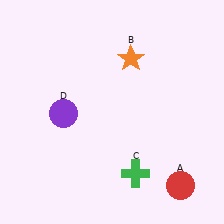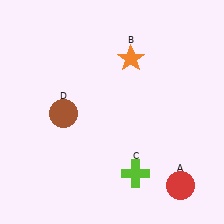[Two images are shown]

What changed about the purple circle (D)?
In Image 1, D is purple. In Image 2, it changed to brown.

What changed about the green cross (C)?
In Image 1, C is green. In Image 2, it changed to lime.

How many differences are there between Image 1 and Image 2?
There are 2 differences between the two images.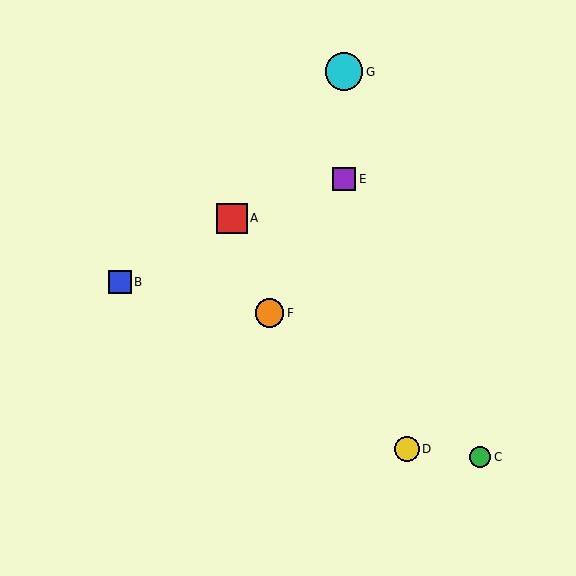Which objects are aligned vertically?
Objects E, G are aligned vertically.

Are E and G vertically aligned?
Yes, both are at x≈344.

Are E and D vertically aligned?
No, E is at x≈344 and D is at x≈407.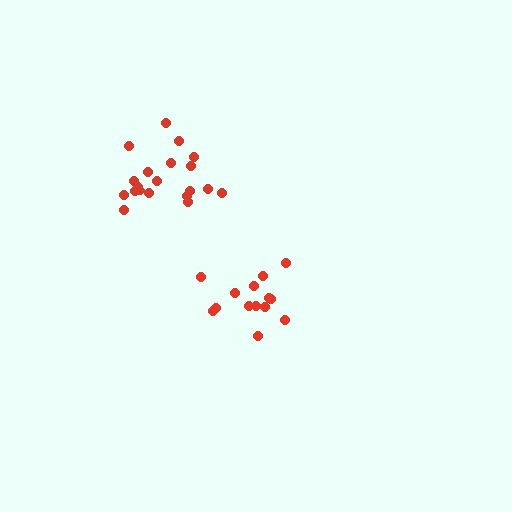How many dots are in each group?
Group 1: 14 dots, Group 2: 20 dots (34 total).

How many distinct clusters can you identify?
There are 2 distinct clusters.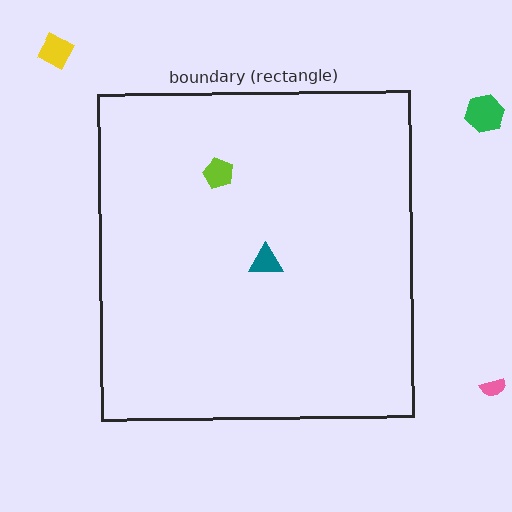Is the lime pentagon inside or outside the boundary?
Inside.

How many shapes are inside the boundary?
2 inside, 3 outside.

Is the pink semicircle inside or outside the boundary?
Outside.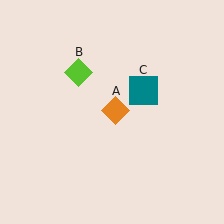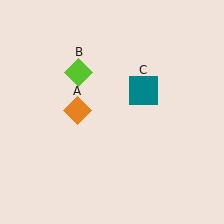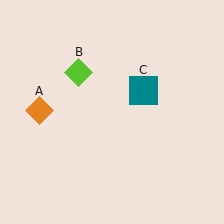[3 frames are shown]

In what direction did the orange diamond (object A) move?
The orange diamond (object A) moved left.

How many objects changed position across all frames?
1 object changed position: orange diamond (object A).